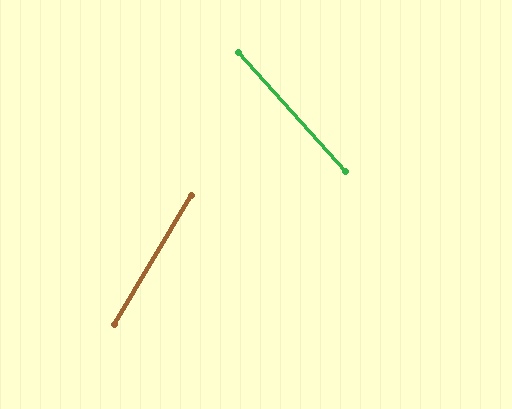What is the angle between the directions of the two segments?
Approximately 73 degrees.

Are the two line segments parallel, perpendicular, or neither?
Neither parallel nor perpendicular — they differ by about 73°.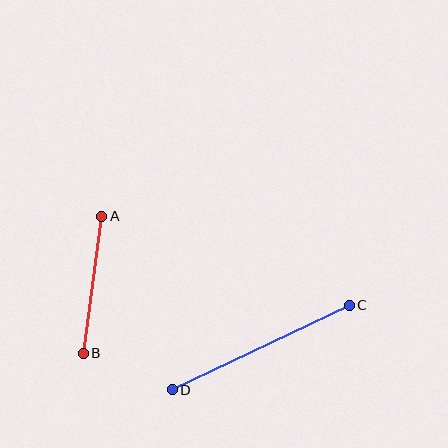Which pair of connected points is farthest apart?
Points C and D are farthest apart.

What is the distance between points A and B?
The distance is approximately 138 pixels.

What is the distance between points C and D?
The distance is approximately 196 pixels.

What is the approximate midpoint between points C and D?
The midpoint is at approximately (261, 347) pixels.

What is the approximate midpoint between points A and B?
The midpoint is at approximately (93, 285) pixels.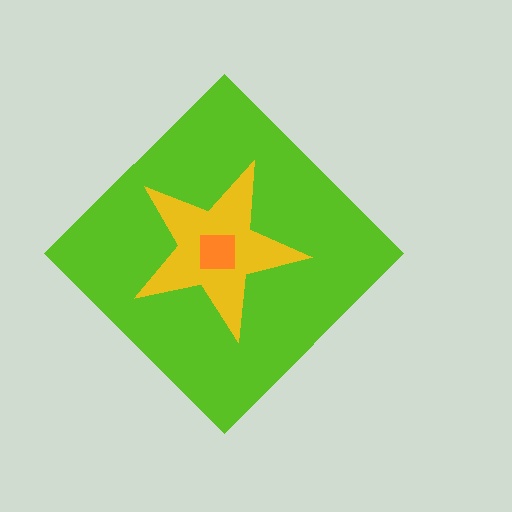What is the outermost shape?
The lime diamond.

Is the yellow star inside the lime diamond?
Yes.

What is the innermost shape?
The orange square.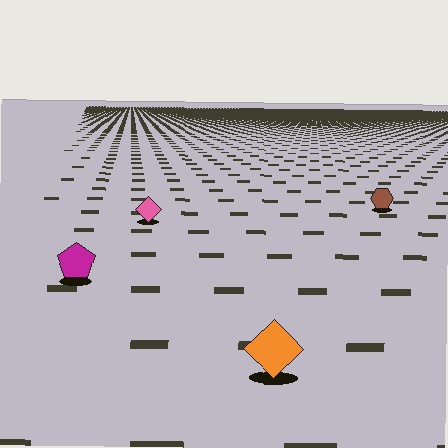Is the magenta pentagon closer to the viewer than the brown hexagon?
Yes. The magenta pentagon is closer — you can tell from the texture gradient: the ground texture is coarser near it.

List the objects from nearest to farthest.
From nearest to farthest: the orange diamond, the magenta pentagon, the pink diamond, the brown hexagon.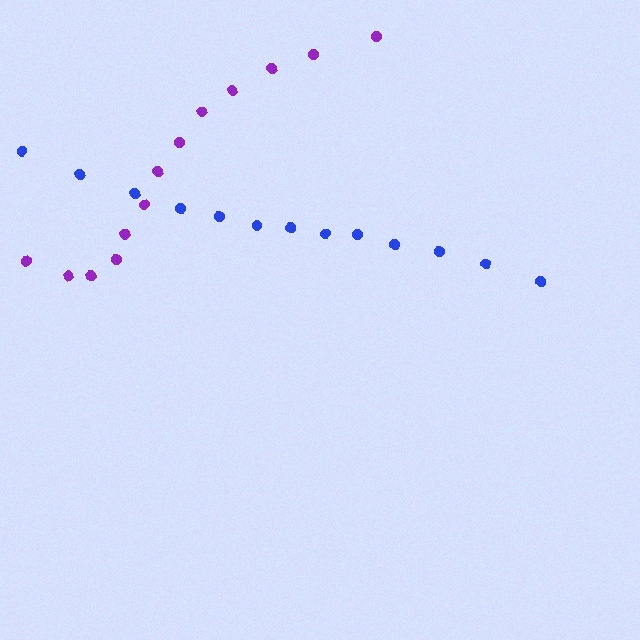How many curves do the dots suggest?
There are 2 distinct paths.